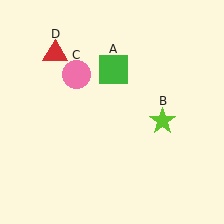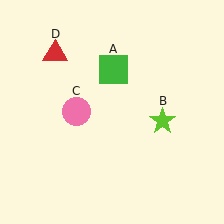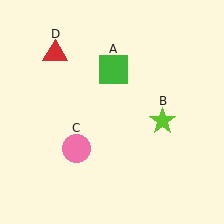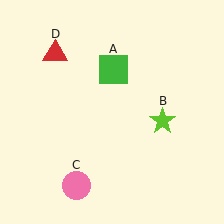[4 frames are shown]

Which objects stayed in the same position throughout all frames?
Green square (object A) and lime star (object B) and red triangle (object D) remained stationary.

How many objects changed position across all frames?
1 object changed position: pink circle (object C).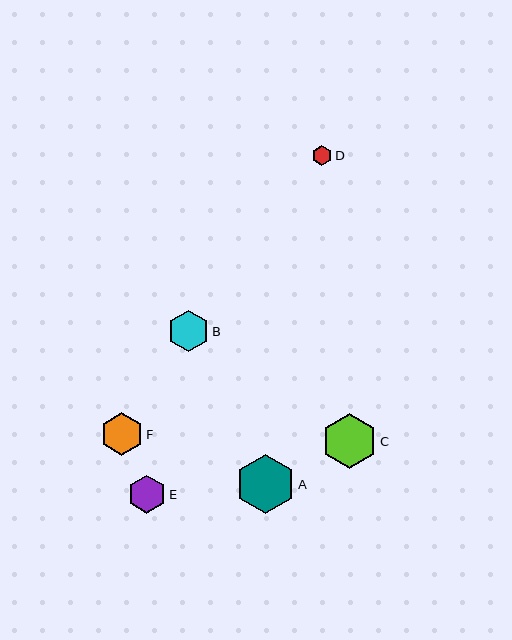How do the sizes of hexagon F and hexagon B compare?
Hexagon F and hexagon B are approximately the same size.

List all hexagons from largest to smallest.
From largest to smallest: A, C, F, B, E, D.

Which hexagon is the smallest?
Hexagon D is the smallest with a size of approximately 19 pixels.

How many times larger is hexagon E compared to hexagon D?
Hexagon E is approximately 2.0 times the size of hexagon D.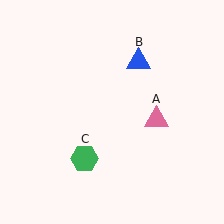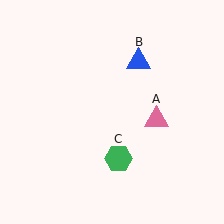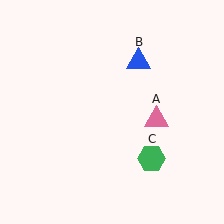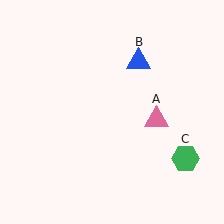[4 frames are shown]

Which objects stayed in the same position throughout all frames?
Pink triangle (object A) and blue triangle (object B) remained stationary.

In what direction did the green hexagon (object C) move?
The green hexagon (object C) moved right.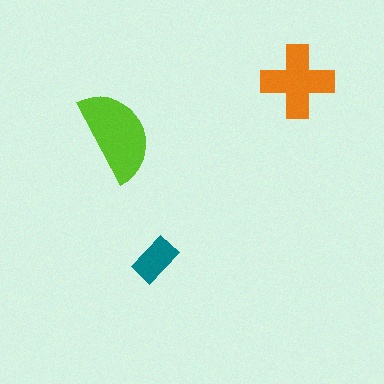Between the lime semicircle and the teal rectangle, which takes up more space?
The lime semicircle.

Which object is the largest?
The lime semicircle.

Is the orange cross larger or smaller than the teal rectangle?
Larger.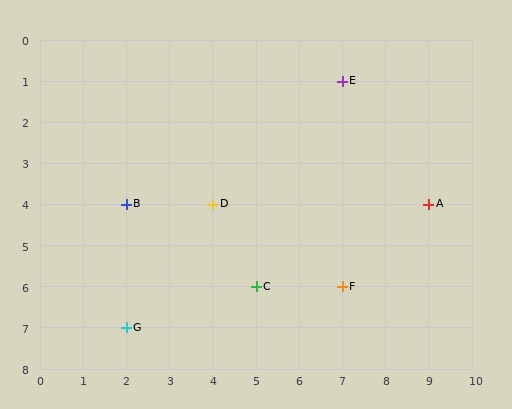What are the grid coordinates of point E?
Point E is at grid coordinates (7, 1).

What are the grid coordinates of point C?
Point C is at grid coordinates (5, 6).